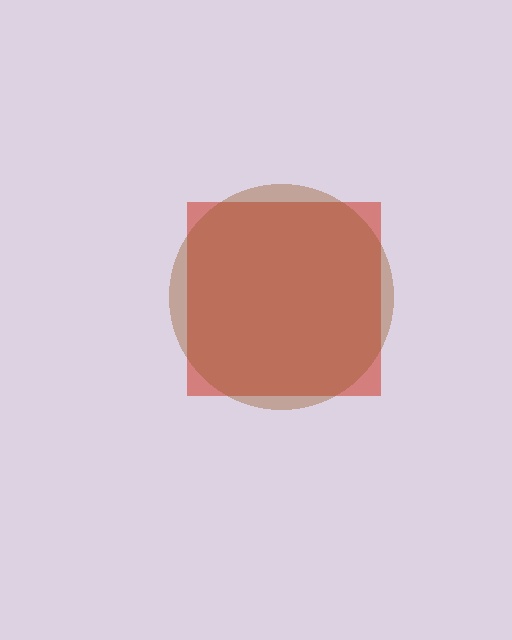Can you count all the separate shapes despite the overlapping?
Yes, there are 2 separate shapes.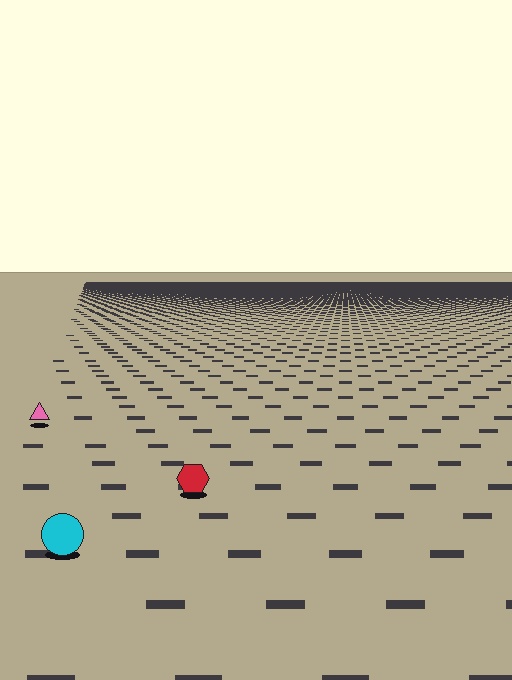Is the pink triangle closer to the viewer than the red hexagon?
No. The red hexagon is closer — you can tell from the texture gradient: the ground texture is coarser near it.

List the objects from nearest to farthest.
From nearest to farthest: the cyan circle, the red hexagon, the pink triangle.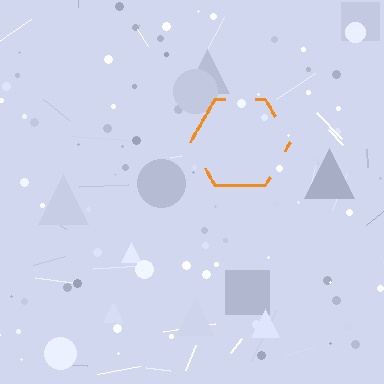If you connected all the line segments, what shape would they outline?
They would outline a hexagon.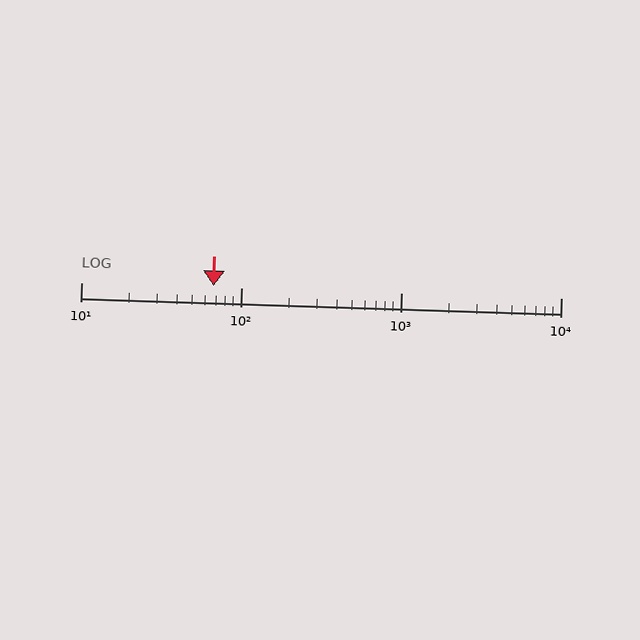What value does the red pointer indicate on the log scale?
The pointer indicates approximately 67.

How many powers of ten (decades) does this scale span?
The scale spans 3 decades, from 10 to 10000.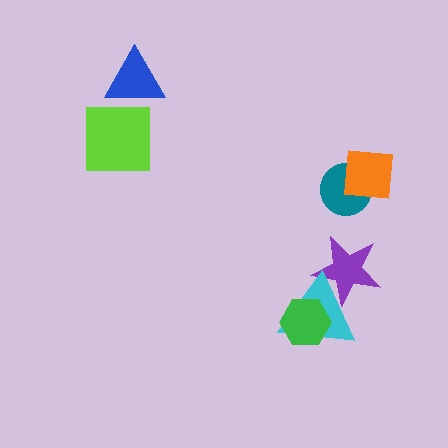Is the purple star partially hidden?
Yes, it is partially covered by another shape.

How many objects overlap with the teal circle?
1 object overlaps with the teal circle.